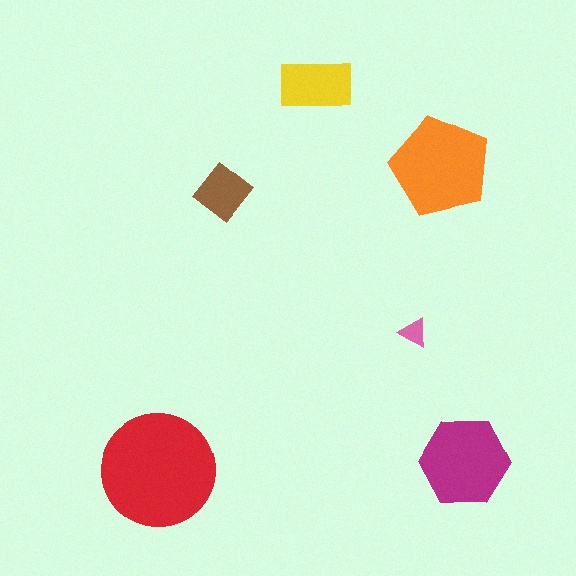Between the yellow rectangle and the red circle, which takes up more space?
The red circle.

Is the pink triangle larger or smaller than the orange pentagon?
Smaller.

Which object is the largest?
The red circle.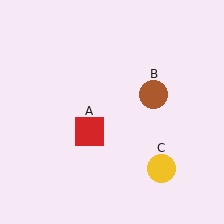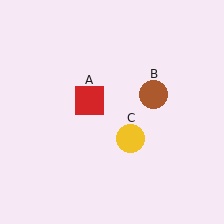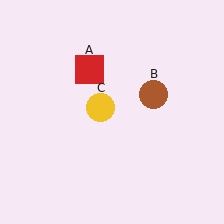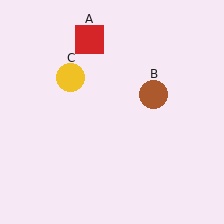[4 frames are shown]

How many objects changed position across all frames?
2 objects changed position: red square (object A), yellow circle (object C).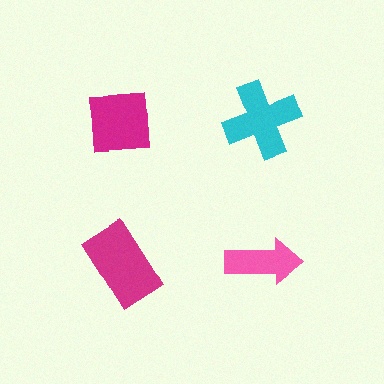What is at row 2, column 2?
A pink arrow.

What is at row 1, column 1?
A magenta square.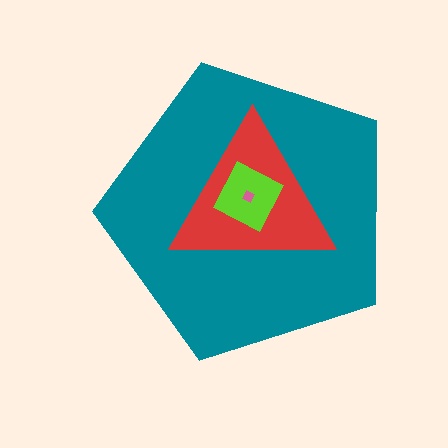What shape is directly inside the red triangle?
The lime square.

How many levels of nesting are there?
4.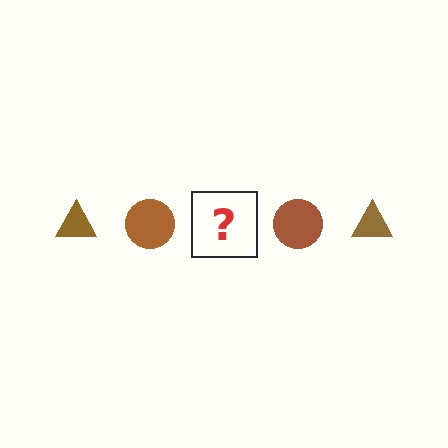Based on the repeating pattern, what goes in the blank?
The blank should be a brown triangle.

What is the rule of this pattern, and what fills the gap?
The rule is that the pattern cycles through triangle, circle shapes in brown. The gap should be filled with a brown triangle.